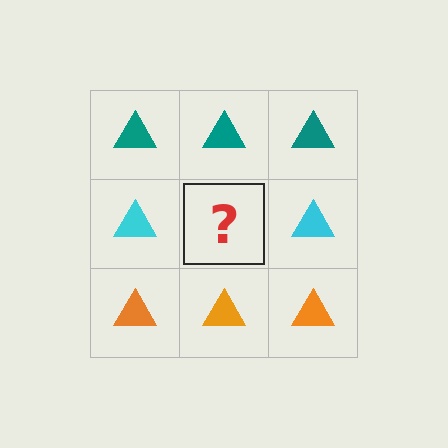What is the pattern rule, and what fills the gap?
The rule is that each row has a consistent color. The gap should be filled with a cyan triangle.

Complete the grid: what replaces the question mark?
The question mark should be replaced with a cyan triangle.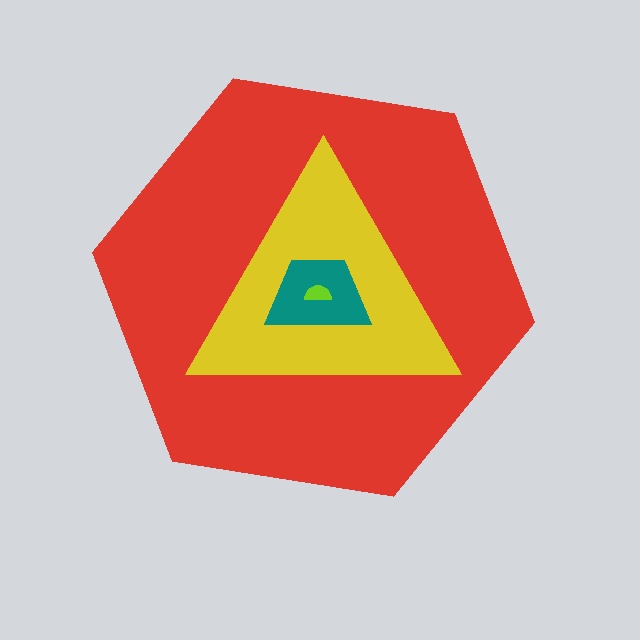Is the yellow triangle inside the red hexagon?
Yes.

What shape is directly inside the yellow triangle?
The teal trapezoid.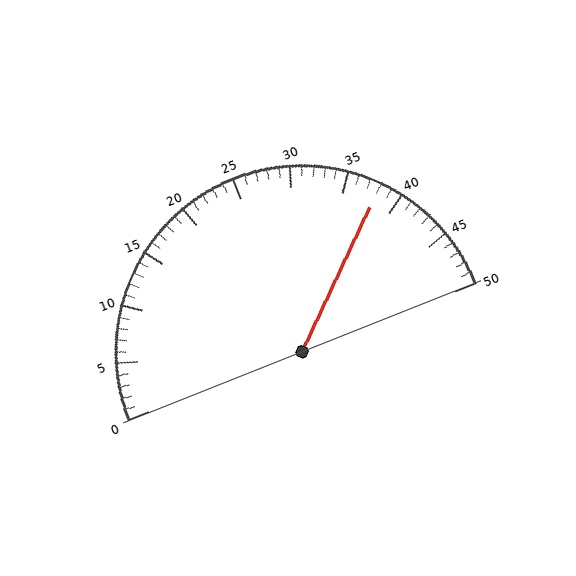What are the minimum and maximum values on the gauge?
The gauge ranges from 0 to 50.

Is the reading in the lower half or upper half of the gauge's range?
The reading is in the upper half of the range (0 to 50).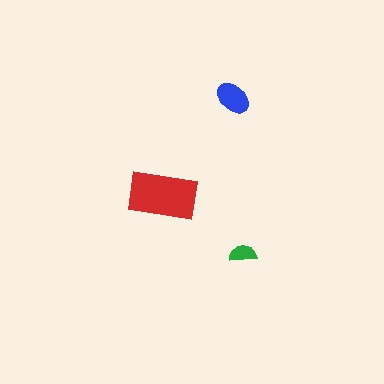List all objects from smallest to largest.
The green semicircle, the blue ellipse, the red rectangle.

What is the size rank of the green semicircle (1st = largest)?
3rd.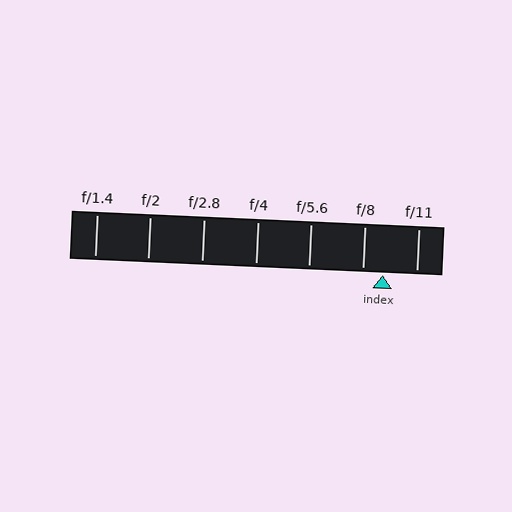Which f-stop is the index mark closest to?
The index mark is closest to f/8.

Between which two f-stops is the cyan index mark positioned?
The index mark is between f/8 and f/11.